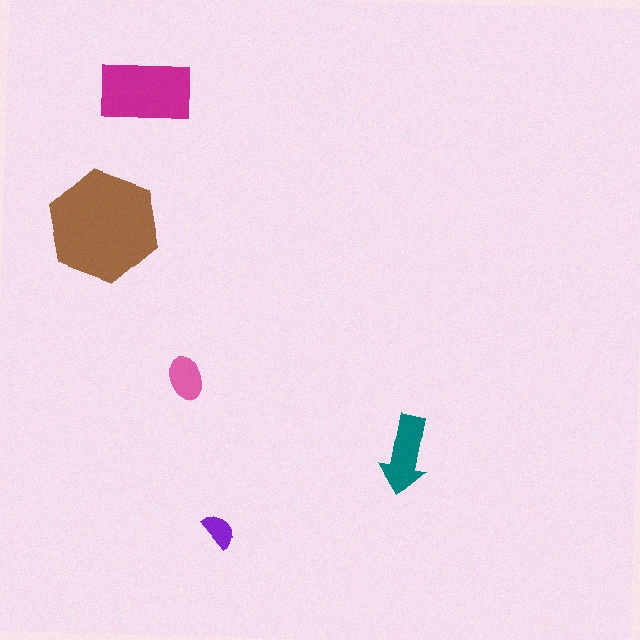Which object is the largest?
The brown hexagon.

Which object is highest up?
The magenta rectangle is topmost.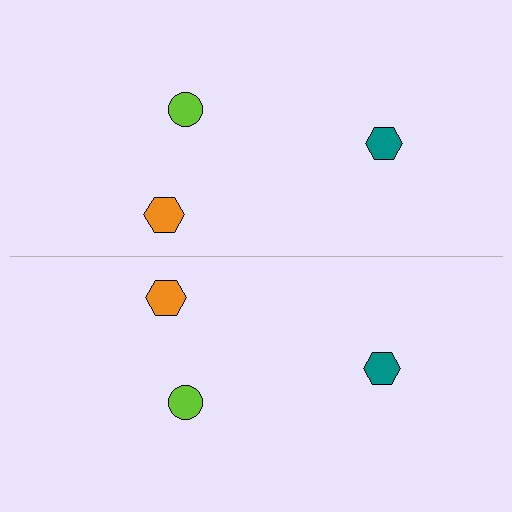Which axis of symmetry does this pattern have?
The pattern has a horizontal axis of symmetry running through the center of the image.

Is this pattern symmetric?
Yes, this pattern has bilateral (reflection) symmetry.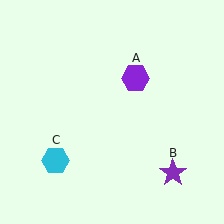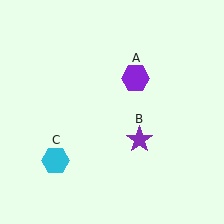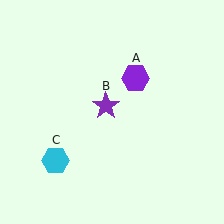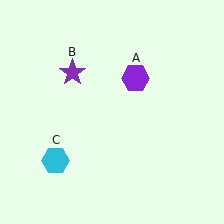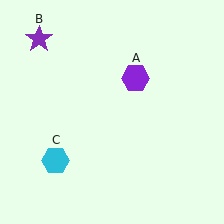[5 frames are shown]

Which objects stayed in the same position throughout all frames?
Purple hexagon (object A) and cyan hexagon (object C) remained stationary.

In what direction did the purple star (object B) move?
The purple star (object B) moved up and to the left.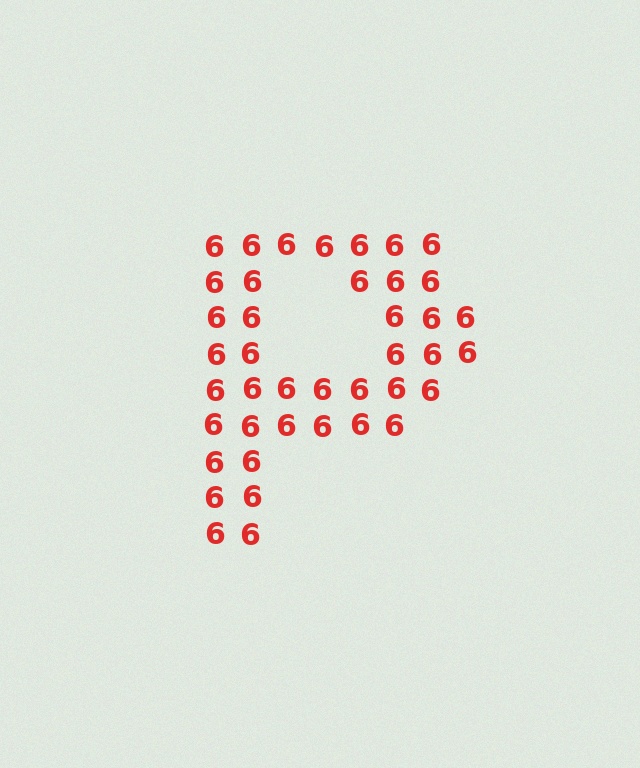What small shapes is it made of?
It is made of small digit 6's.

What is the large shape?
The large shape is the letter P.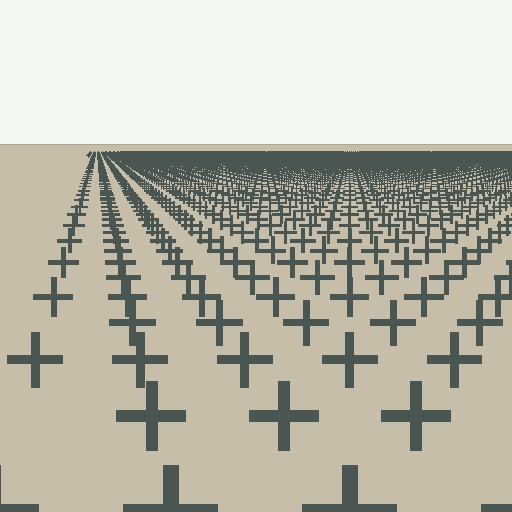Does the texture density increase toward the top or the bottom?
Density increases toward the top.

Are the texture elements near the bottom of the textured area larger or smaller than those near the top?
Larger. Near the bottom, elements are closer to the viewer and appear at a bigger on-screen size.